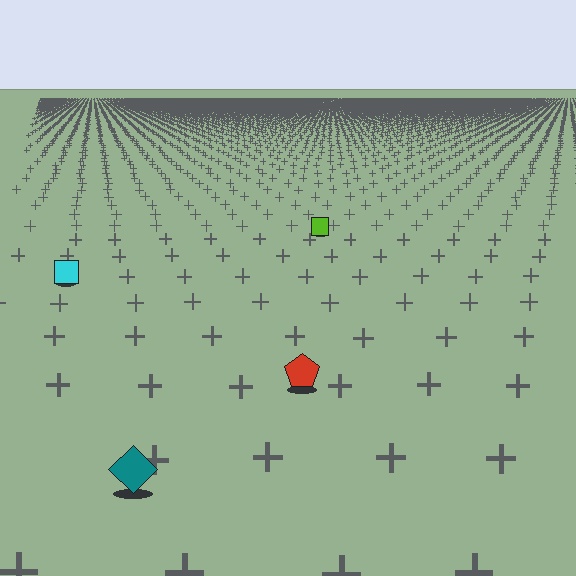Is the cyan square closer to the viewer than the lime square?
Yes. The cyan square is closer — you can tell from the texture gradient: the ground texture is coarser near it.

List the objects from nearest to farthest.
From nearest to farthest: the teal diamond, the red pentagon, the cyan square, the lime square.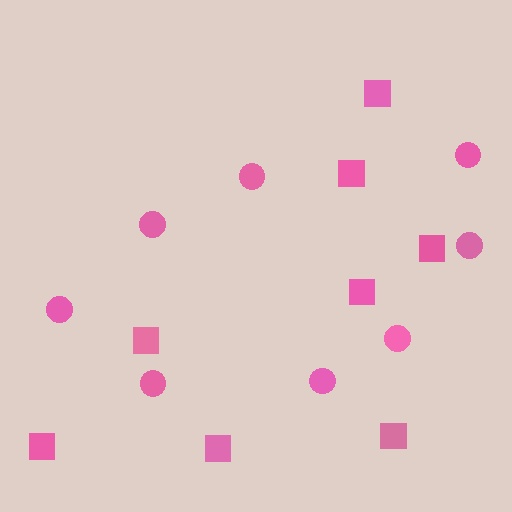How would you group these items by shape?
There are 2 groups: one group of squares (8) and one group of circles (8).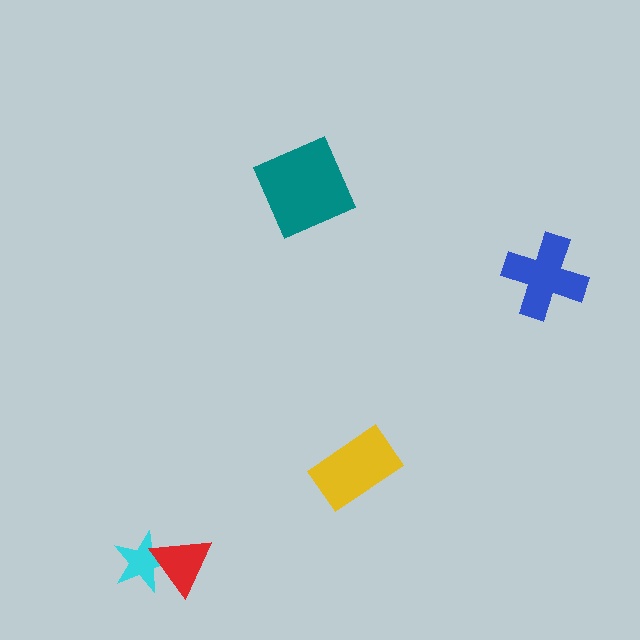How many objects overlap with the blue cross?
0 objects overlap with the blue cross.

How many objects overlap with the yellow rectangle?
0 objects overlap with the yellow rectangle.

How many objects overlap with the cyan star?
1 object overlaps with the cyan star.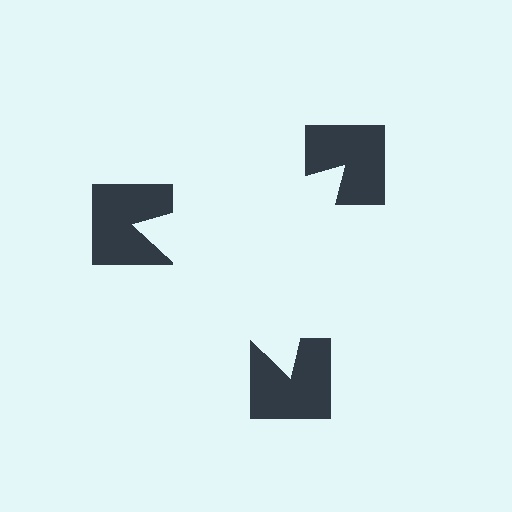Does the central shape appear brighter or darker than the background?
It typically appears slightly brighter than the background, even though no actual brightness change is drawn.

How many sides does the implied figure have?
3 sides.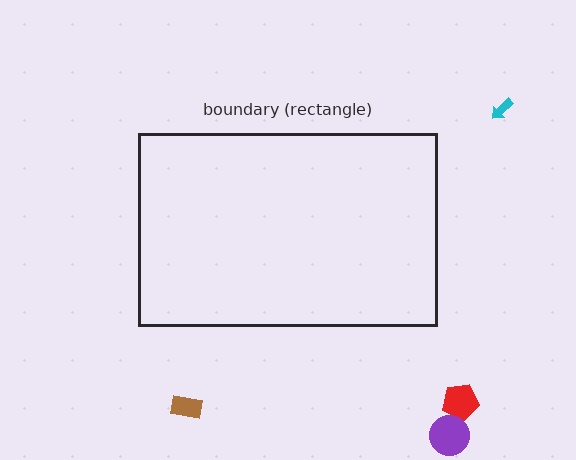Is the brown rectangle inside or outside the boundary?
Outside.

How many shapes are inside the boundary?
0 inside, 4 outside.